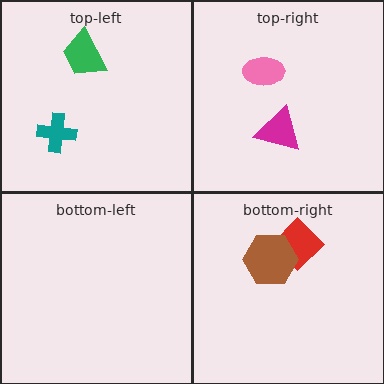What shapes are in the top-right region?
The pink ellipse, the magenta triangle.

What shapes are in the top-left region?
The green trapezoid, the teal cross.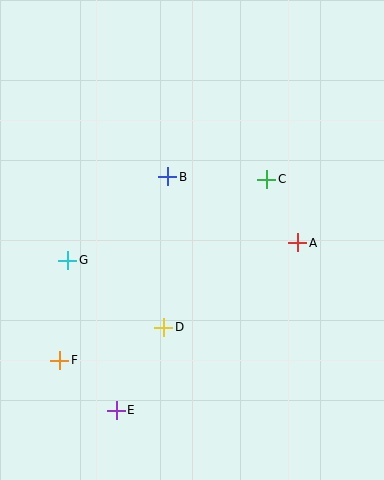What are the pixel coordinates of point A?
Point A is at (298, 243).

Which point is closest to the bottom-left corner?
Point F is closest to the bottom-left corner.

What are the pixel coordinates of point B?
Point B is at (168, 177).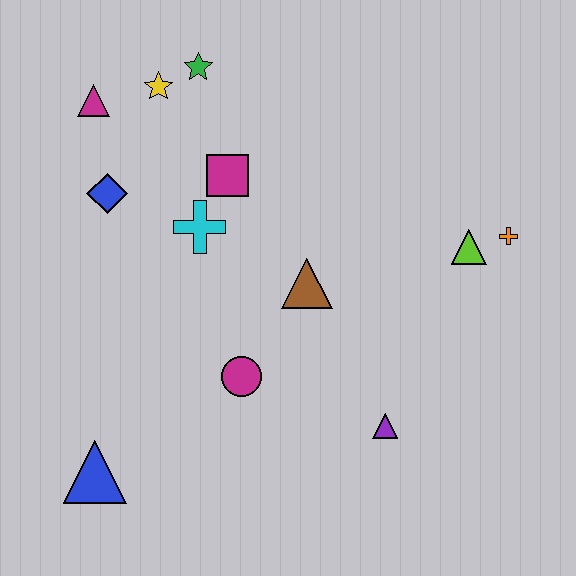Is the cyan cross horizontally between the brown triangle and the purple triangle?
No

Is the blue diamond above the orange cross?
Yes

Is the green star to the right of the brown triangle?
No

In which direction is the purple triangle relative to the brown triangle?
The purple triangle is below the brown triangle.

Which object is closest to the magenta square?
The cyan cross is closest to the magenta square.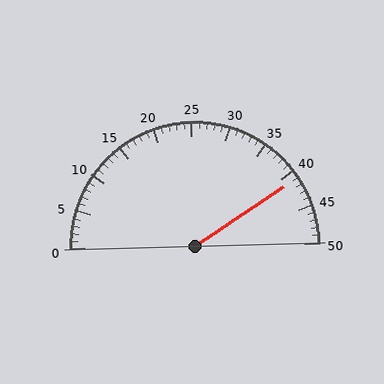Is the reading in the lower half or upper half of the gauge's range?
The reading is in the upper half of the range (0 to 50).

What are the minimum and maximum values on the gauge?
The gauge ranges from 0 to 50.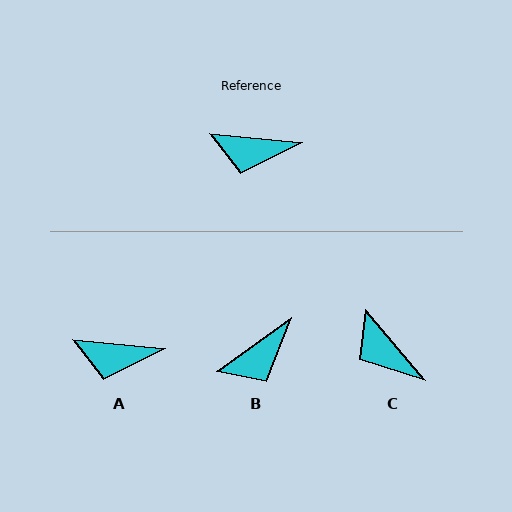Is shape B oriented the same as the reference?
No, it is off by about 41 degrees.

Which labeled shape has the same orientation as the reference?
A.